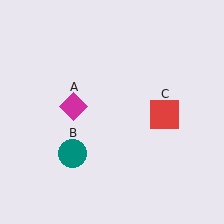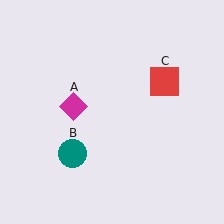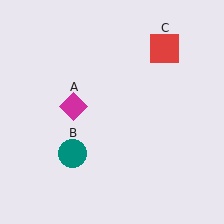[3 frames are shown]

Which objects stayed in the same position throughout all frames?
Magenta diamond (object A) and teal circle (object B) remained stationary.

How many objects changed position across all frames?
1 object changed position: red square (object C).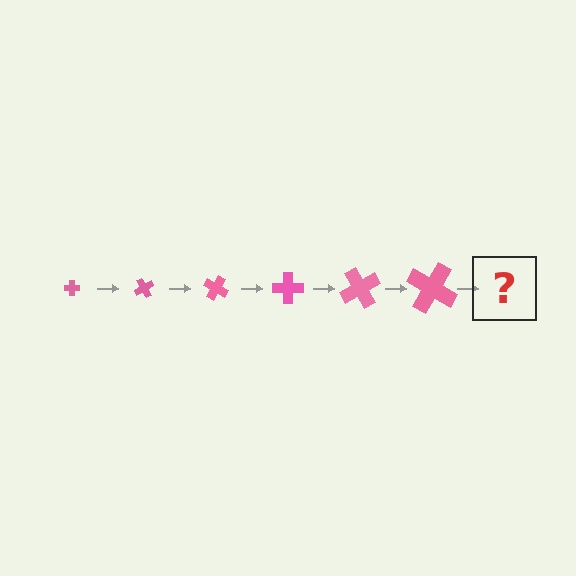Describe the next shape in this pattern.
It should be a cross, larger than the previous one and rotated 360 degrees from the start.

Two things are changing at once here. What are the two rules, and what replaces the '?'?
The two rules are that the cross grows larger each step and it rotates 60 degrees each step. The '?' should be a cross, larger than the previous one and rotated 360 degrees from the start.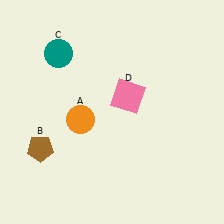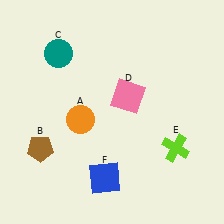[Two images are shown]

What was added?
A lime cross (E), a blue square (F) were added in Image 2.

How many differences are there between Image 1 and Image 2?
There are 2 differences between the two images.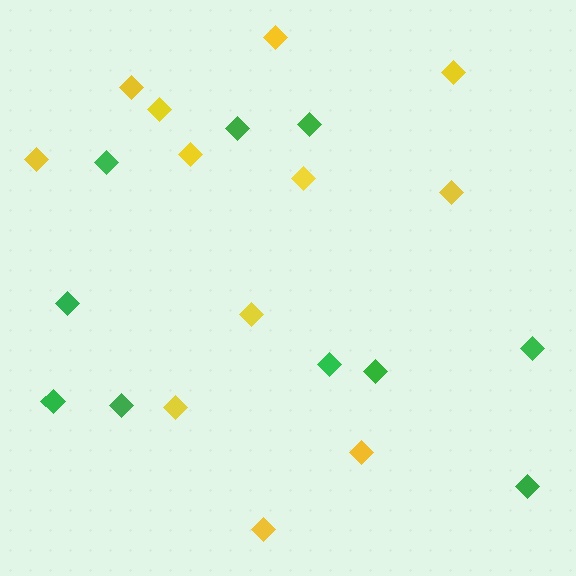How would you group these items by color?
There are 2 groups: one group of green diamonds (10) and one group of yellow diamonds (12).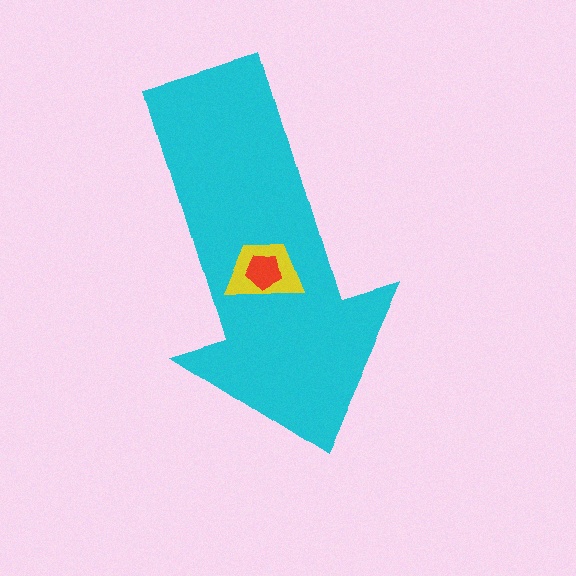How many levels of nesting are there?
3.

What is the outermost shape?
The cyan arrow.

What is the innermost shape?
The red pentagon.